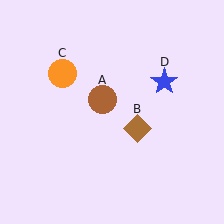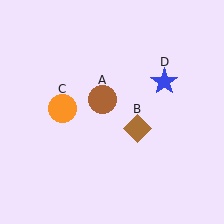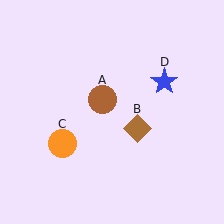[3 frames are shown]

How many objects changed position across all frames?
1 object changed position: orange circle (object C).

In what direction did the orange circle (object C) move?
The orange circle (object C) moved down.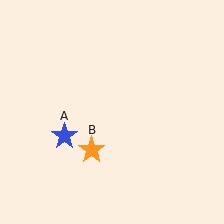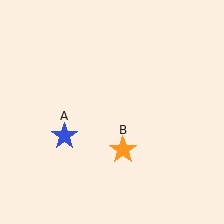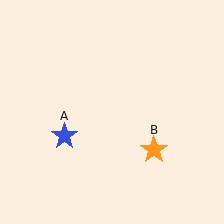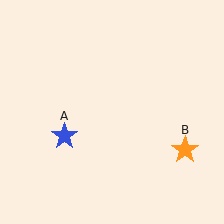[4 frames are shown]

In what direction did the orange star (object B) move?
The orange star (object B) moved right.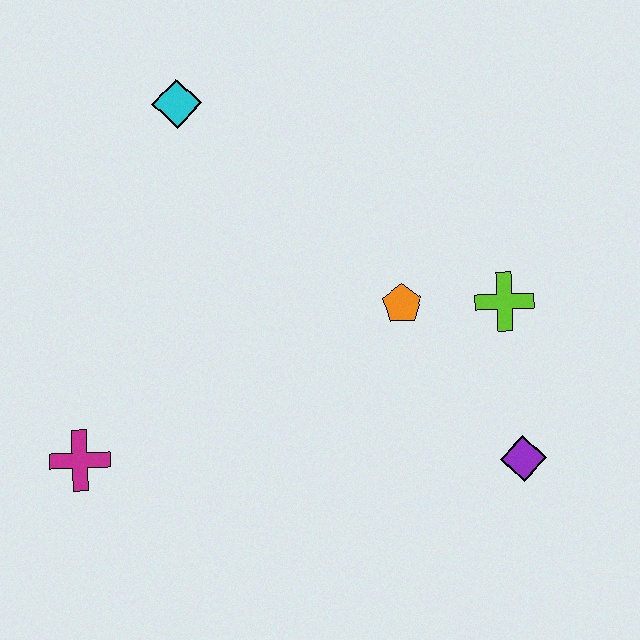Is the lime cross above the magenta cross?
Yes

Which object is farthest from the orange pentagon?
The magenta cross is farthest from the orange pentagon.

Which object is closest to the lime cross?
The orange pentagon is closest to the lime cross.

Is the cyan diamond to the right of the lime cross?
No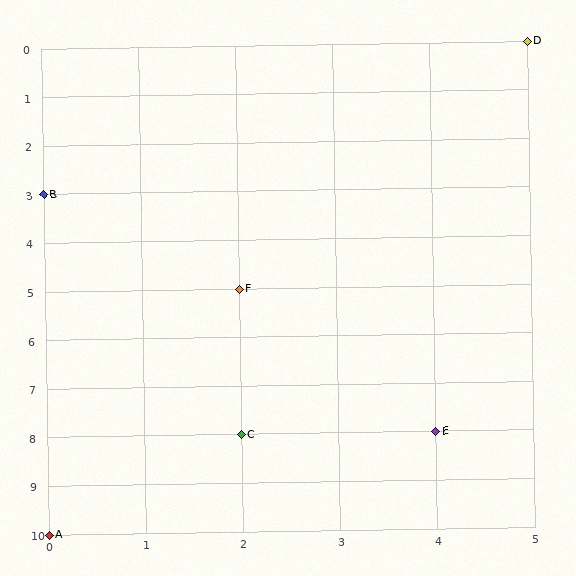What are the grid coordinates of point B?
Point B is at grid coordinates (0, 3).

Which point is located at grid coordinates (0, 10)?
Point A is at (0, 10).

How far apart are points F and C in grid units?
Points F and C are 3 rows apart.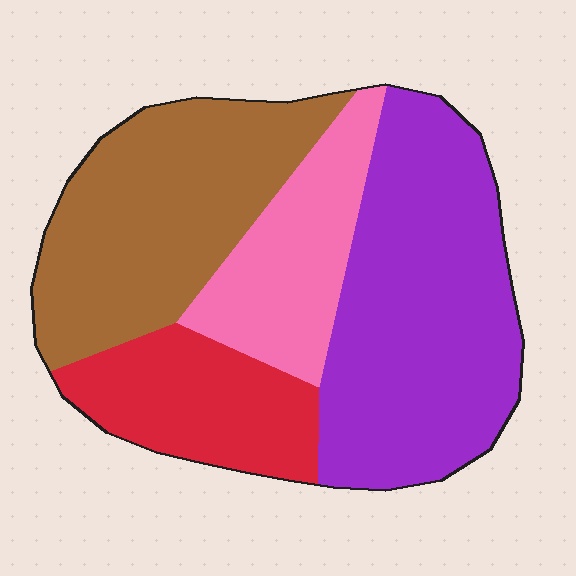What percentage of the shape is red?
Red takes up about one sixth (1/6) of the shape.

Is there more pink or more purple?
Purple.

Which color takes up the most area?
Purple, at roughly 35%.